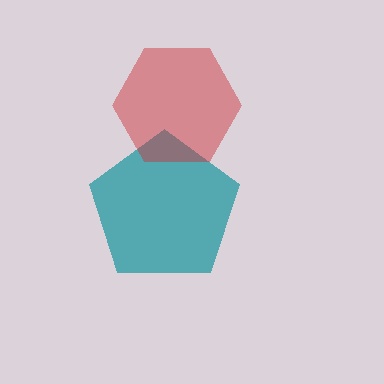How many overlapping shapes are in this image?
There are 2 overlapping shapes in the image.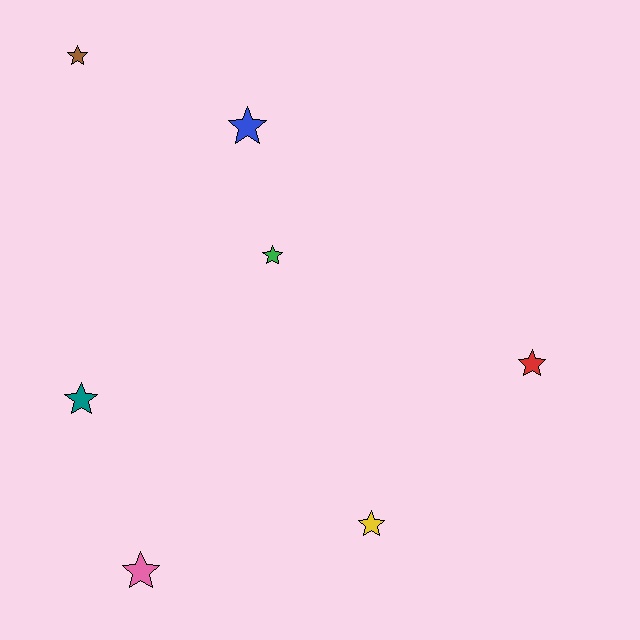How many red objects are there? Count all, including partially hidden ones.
There is 1 red object.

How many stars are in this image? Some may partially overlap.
There are 7 stars.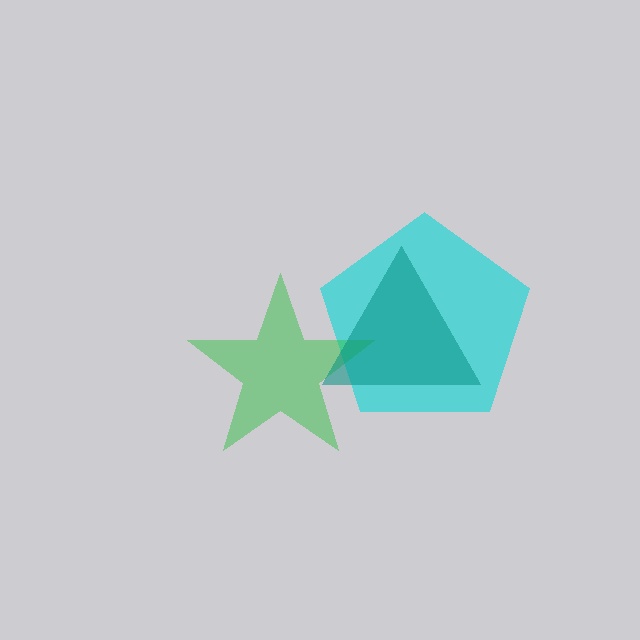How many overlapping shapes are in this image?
There are 3 overlapping shapes in the image.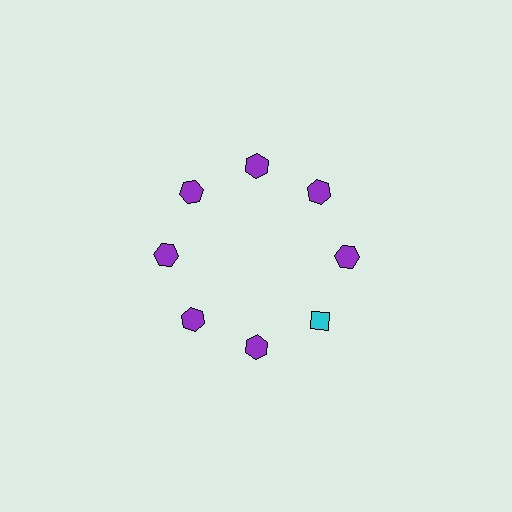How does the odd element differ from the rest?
It differs in both color (cyan instead of purple) and shape (diamond instead of hexagon).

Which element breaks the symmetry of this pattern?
The cyan diamond at roughly the 4 o'clock position breaks the symmetry. All other shapes are purple hexagons.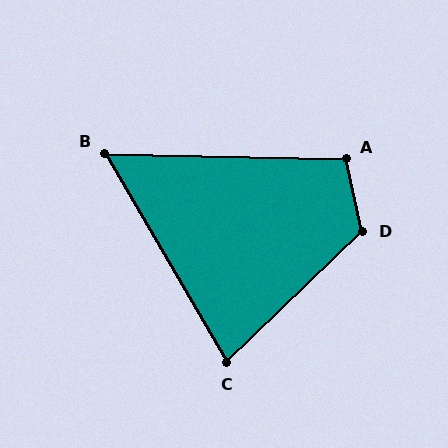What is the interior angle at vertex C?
Approximately 76 degrees (acute).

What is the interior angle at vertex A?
Approximately 104 degrees (obtuse).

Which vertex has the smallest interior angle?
B, at approximately 59 degrees.